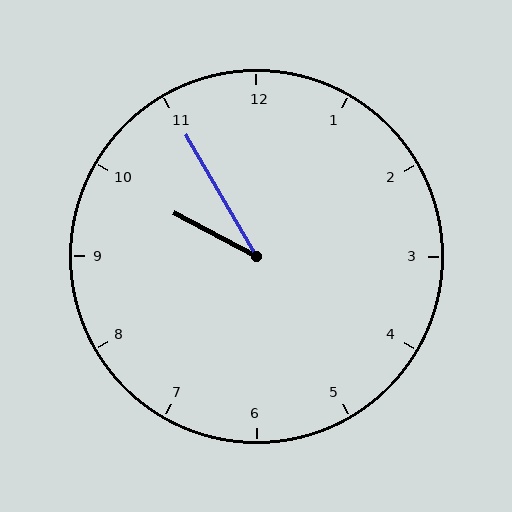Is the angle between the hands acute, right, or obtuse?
It is acute.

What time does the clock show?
9:55.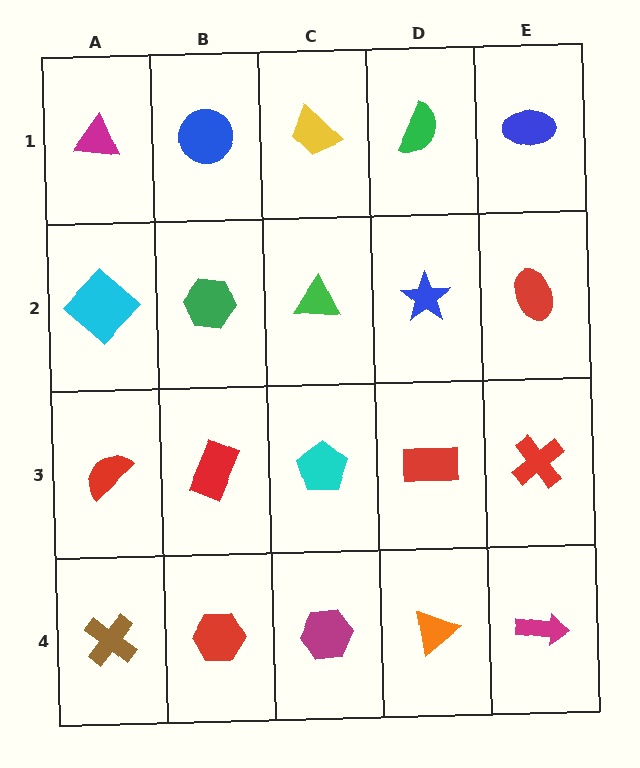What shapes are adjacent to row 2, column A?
A magenta triangle (row 1, column A), a red semicircle (row 3, column A), a green hexagon (row 2, column B).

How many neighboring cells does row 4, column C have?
3.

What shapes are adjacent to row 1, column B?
A green hexagon (row 2, column B), a magenta triangle (row 1, column A), a yellow trapezoid (row 1, column C).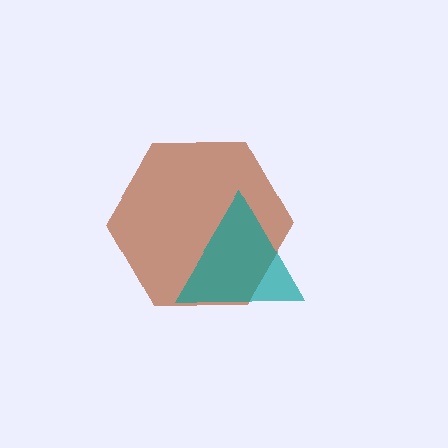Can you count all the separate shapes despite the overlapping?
Yes, there are 2 separate shapes.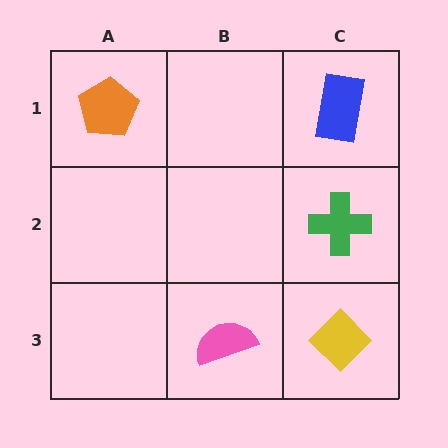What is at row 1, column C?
A blue rectangle.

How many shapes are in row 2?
1 shape.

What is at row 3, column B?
A pink semicircle.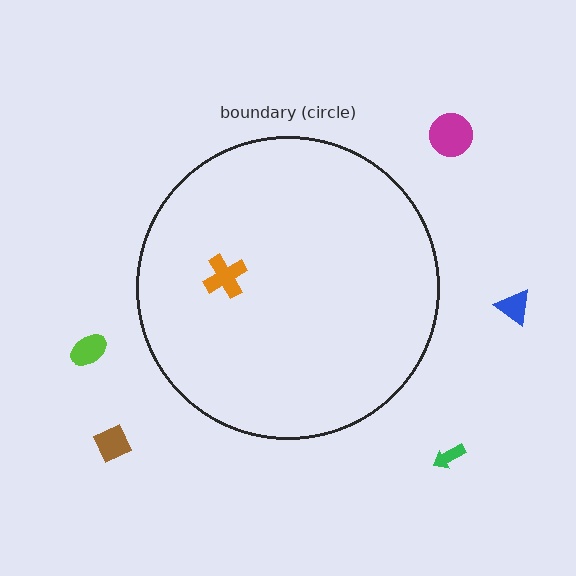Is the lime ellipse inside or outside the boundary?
Outside.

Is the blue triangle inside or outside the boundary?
Outside.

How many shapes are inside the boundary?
1 inside, 5 outside.